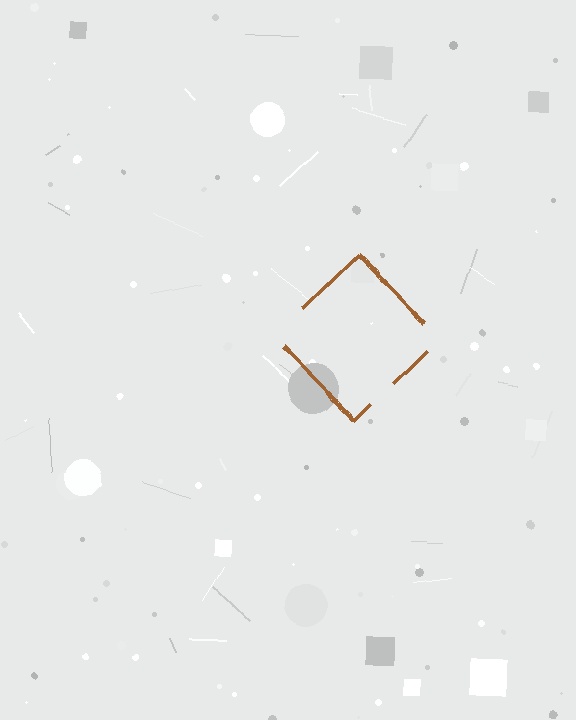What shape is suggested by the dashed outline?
The dashed outline suggests a diamond.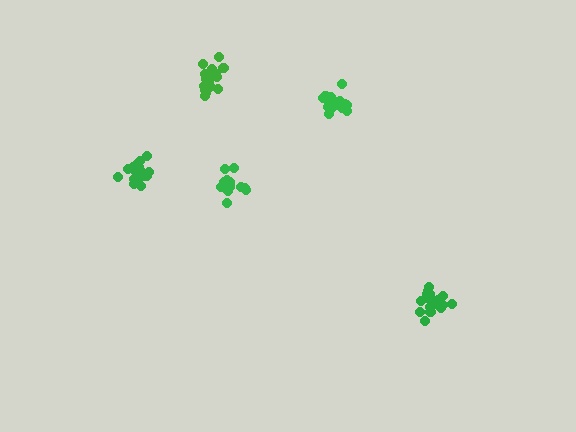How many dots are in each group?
Group 1: 19 dots, Group 2: 19 dots, Group 3: 15 dots, Group 4: 15 dots, Group 5: 21 dots (89 total).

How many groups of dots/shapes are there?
There are 5 groups.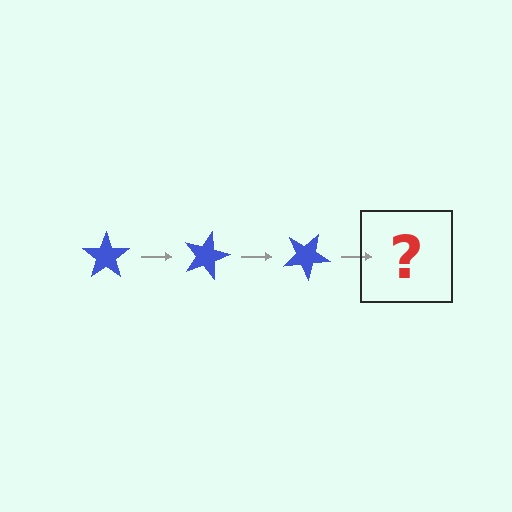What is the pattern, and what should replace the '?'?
The pattern is that the star rotates 15 degrees each step. The '?' should be a blue star rotated 45 degrees.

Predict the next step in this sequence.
The next step is a blue star rotated 45 degrees.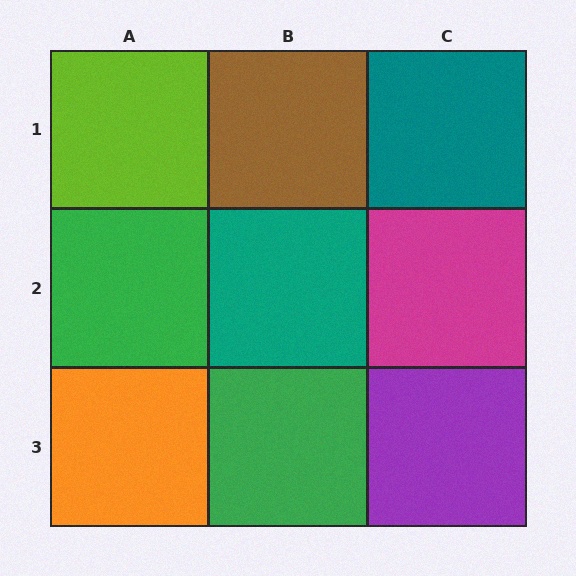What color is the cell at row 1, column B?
Brown.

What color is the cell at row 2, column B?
Teal.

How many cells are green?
2 cells are green.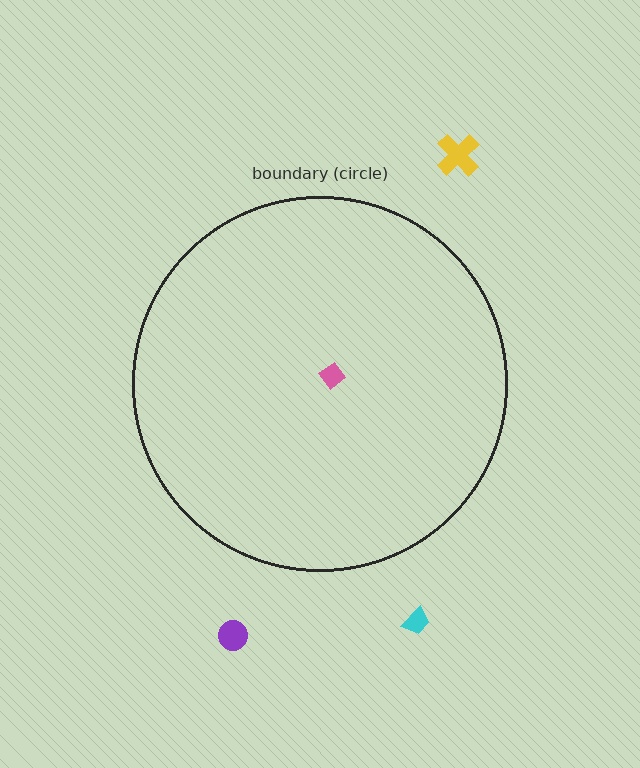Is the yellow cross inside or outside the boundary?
Outside.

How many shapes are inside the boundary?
1 inside, 3 outside.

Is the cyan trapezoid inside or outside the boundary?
Outside.